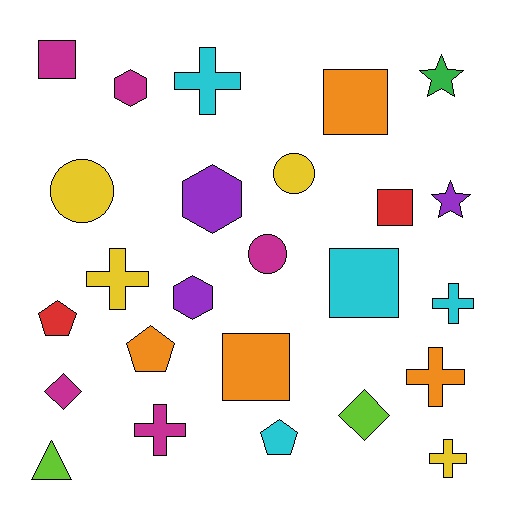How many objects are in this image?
There are 25 objects.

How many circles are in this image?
There are 3 circles.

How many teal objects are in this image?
There are no teal objects.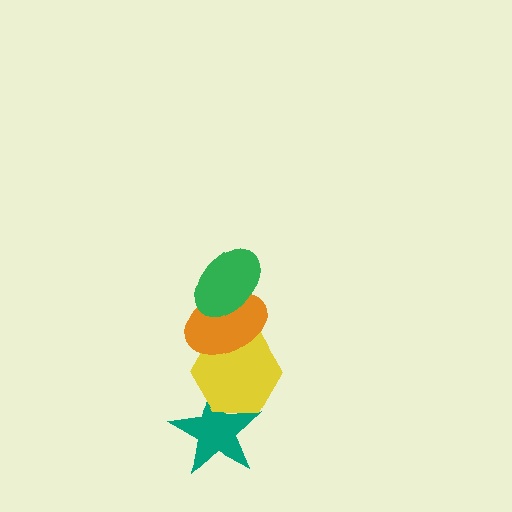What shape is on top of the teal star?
The yellow hexagon is on top of the teal star.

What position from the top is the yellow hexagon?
The yellow hexagon is 3rd from the top.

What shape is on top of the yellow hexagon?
The orange ellipse is on top of the yellow hexagon.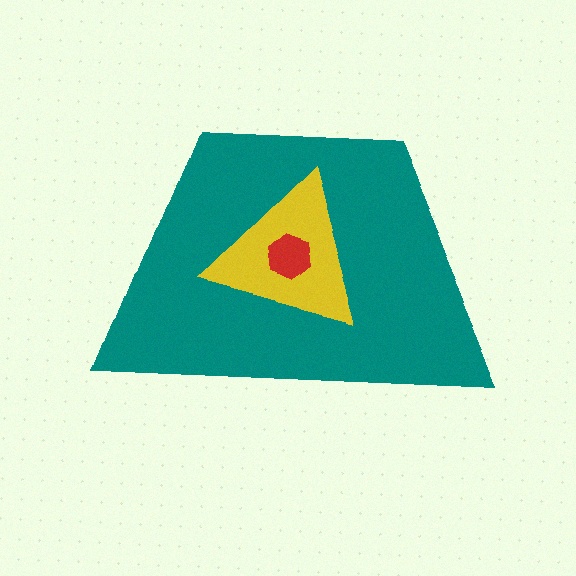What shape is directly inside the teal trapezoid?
The yellow triangle.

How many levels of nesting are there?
3.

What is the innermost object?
The red hexagon.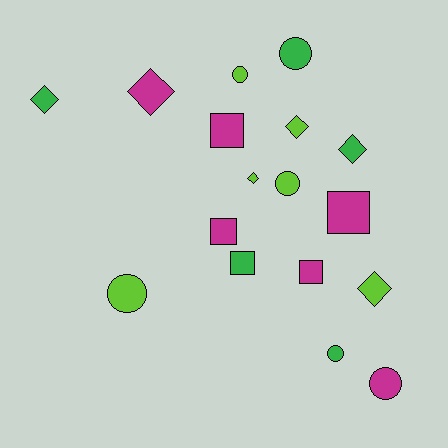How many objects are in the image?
There are 17 objects.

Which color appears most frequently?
Magenta, with 6 objects.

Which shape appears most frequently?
Diamond, with 6 objects.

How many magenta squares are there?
There are 4 magenta squares.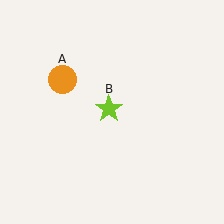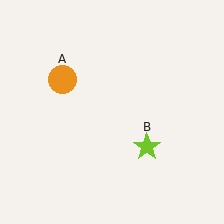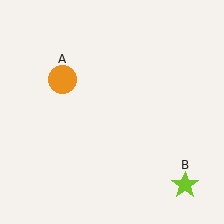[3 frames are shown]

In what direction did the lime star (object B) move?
The lime star (object B) moved down and to the right.